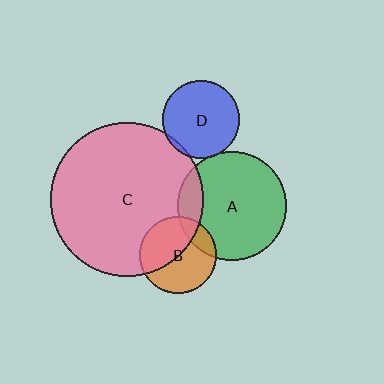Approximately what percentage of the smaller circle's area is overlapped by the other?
Approximately 45%.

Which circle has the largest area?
Circle C (pink).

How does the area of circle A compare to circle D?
Approximately 2.0 times.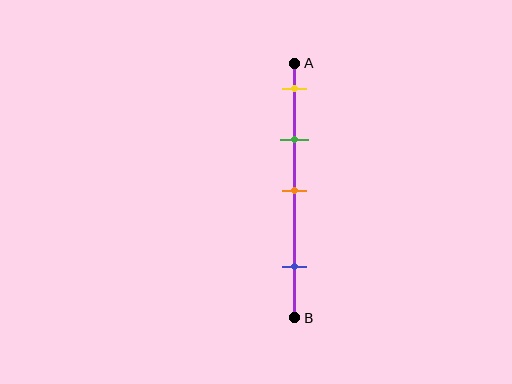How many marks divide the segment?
There are 4 marks dividing the segment.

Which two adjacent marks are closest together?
The yellow and green marks are the closest adjacent pair.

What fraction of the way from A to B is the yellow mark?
The yellow mark is approximately 10% (0.1) of the way from A to B.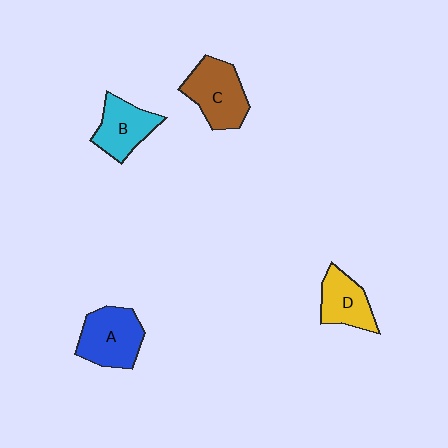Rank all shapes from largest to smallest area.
From largest to smallest: C (brown), A (blue), B (cyan), D (yellow).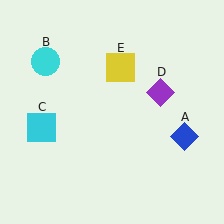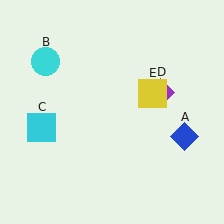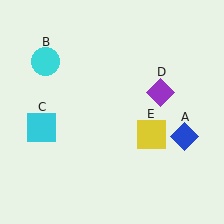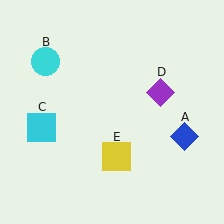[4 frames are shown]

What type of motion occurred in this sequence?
The yellow square (object E) rotated clockwise around the center of the scene.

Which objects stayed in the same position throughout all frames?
Blue diamond (object A) and cyan circle (object B) and cyan square (object C) and purple diamond (object D) remained stationary.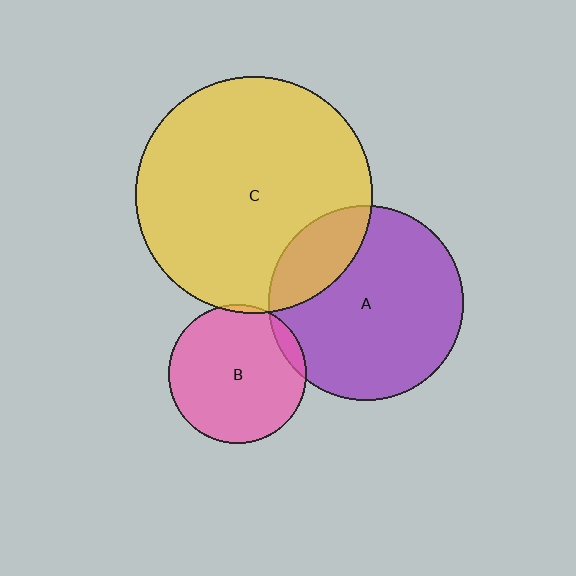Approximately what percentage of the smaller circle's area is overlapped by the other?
Approximately 5%.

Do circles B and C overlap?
Yes.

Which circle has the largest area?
Circle C (yellow).